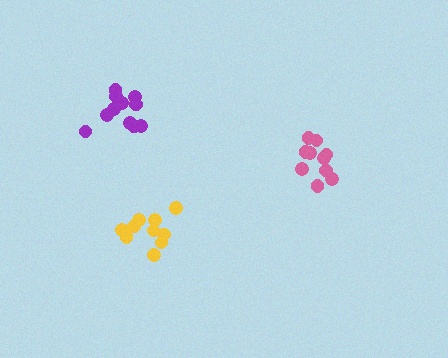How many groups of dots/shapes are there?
There are 3 groups.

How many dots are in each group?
Group 1: 11 dots, Group 2: 10 dots, Group 3: 10 dots (31 total).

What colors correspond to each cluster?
The clusters are colored: purple, pink, yellow.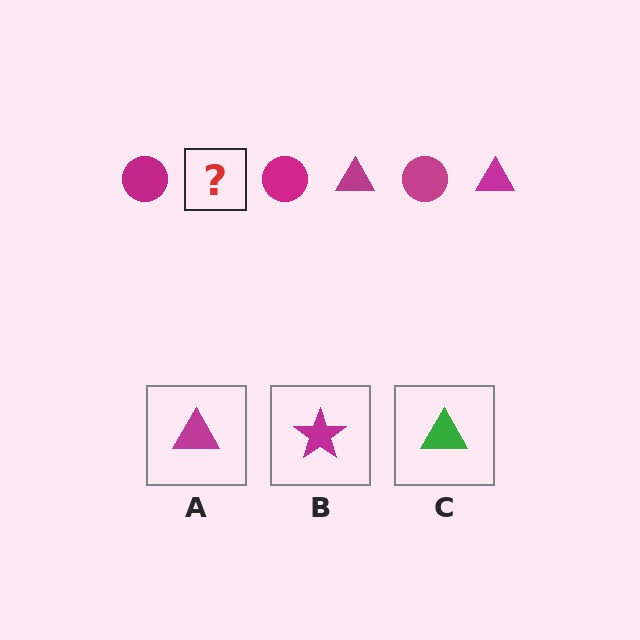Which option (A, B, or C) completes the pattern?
A.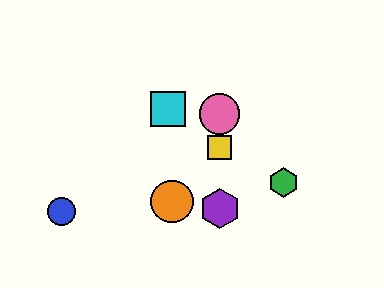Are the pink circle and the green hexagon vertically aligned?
No, the pink circle is at x≈220 and the green hexagon is at x≈284.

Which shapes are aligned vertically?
The red circle, the yellow square, the purple hexagon, the pink circle are aligned vertically.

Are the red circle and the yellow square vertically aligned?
Yes, both are at x≈220.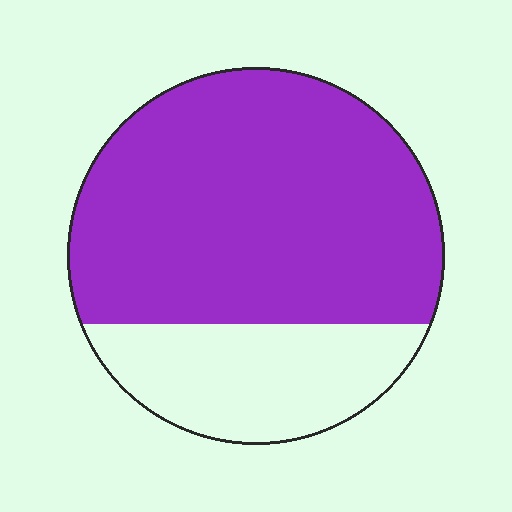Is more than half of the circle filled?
Yes.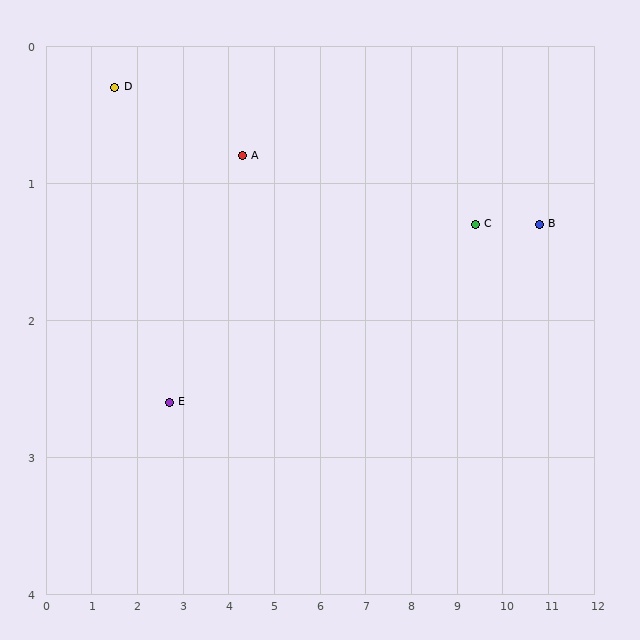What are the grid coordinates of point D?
Point D is at approximately (1.5, 0.3).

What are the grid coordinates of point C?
Point C is at approximately (9.4, 1.3).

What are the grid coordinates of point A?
Point A is at approximately (4.3, 0.8).